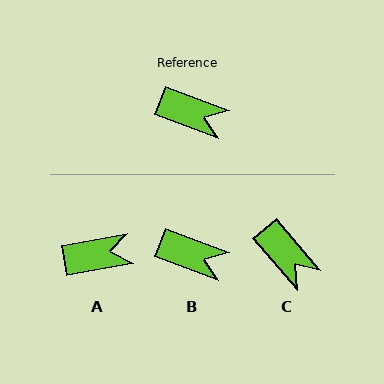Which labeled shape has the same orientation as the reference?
B.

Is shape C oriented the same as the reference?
No, it is off by about 29 degrees.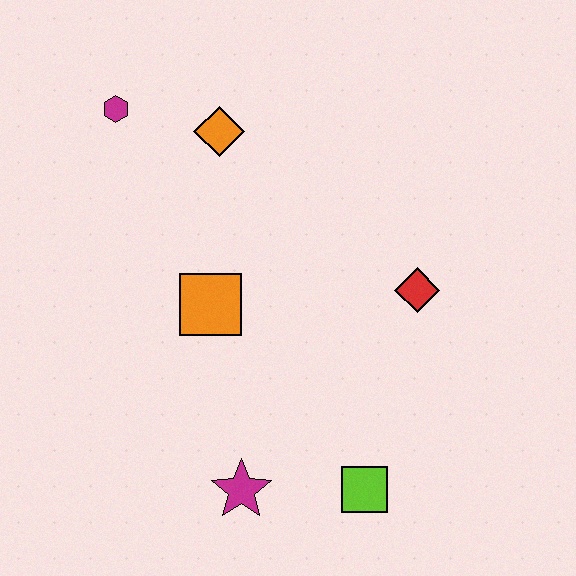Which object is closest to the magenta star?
The lime square is closest to the magenta star.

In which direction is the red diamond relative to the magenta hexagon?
The red diamond is to the right of the magenta hexagon.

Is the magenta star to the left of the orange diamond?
No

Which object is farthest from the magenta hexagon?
The lime square is farthest from the magenta hexagon.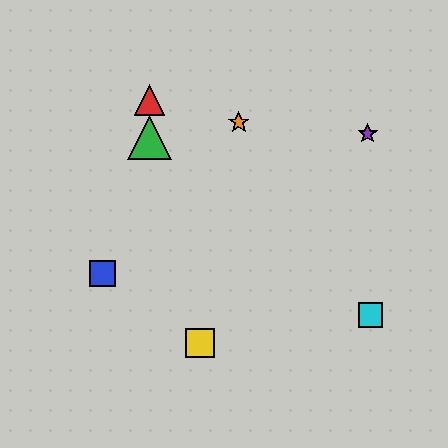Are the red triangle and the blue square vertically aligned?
No, the red triangle is at x≈149 and the blue square is at x≈102.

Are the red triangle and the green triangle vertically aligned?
Yes, both are at x≈149.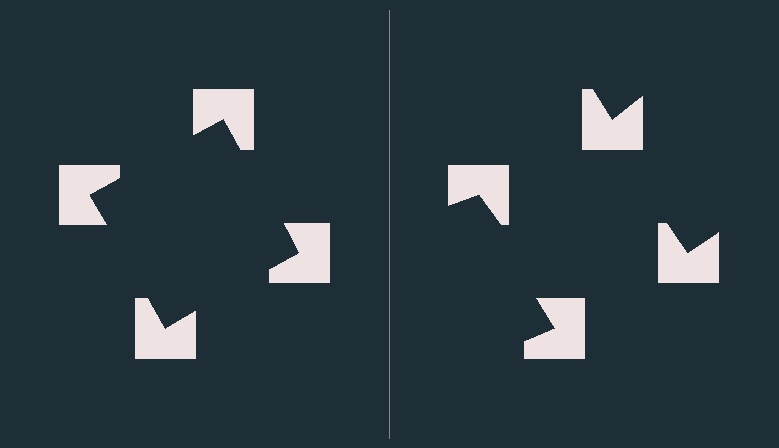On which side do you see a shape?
An illusory square appears on the left side. On the right side the wedge cuts are rotated, so no coherent shape forms.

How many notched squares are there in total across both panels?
8 — 4 on each side.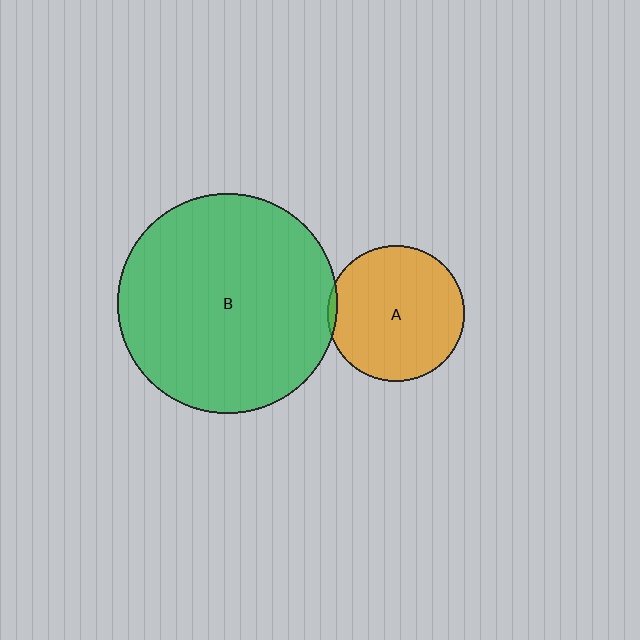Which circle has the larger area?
Circle B (green).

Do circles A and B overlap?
Yes.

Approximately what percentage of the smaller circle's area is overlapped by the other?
Approximately 5%.